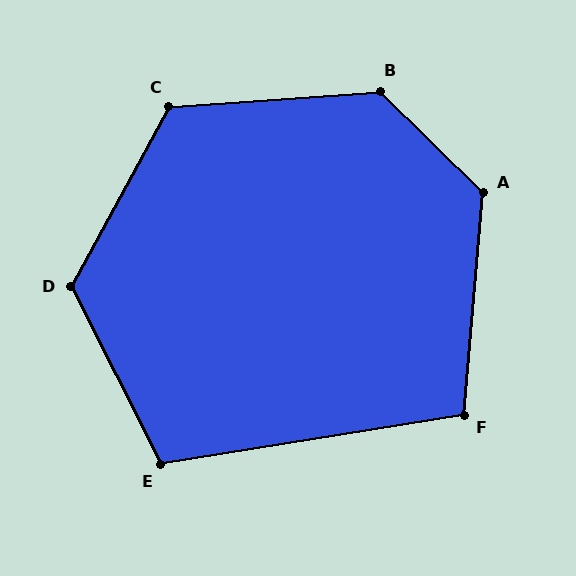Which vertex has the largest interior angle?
B, at approximately 131 degrees.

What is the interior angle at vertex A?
Approximately 130 degrees (obtuse).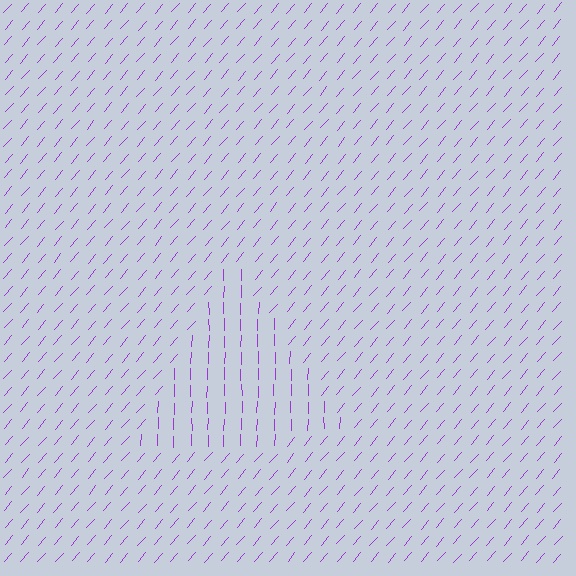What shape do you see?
I see a triangle.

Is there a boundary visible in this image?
Yes, there is a texture boundary formed by a change in line orientation.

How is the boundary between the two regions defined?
The boundary is defined purely by a change in line orientation (approximately 39 degrees difference). All lines are the same color and thickness.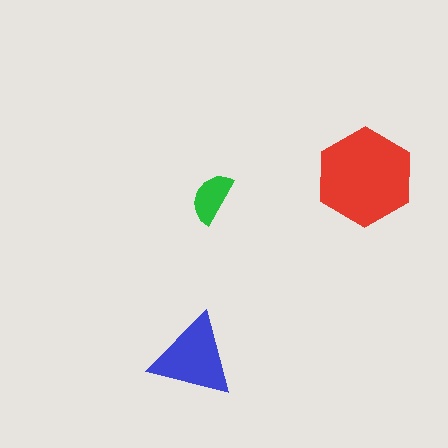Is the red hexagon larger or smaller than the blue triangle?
Larger.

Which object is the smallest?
The green semicircle.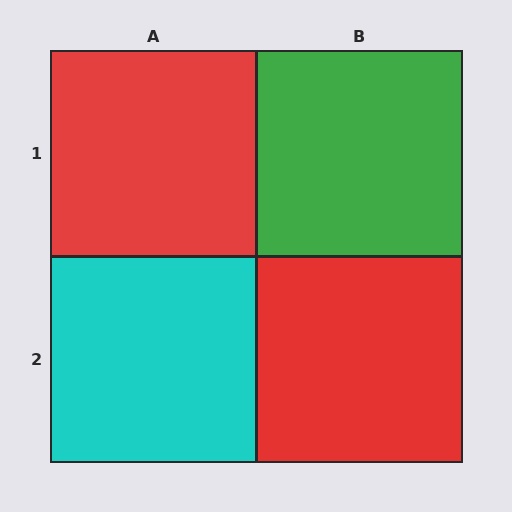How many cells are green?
1 cell is green.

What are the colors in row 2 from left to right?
Cyan, red.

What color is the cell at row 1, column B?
Green.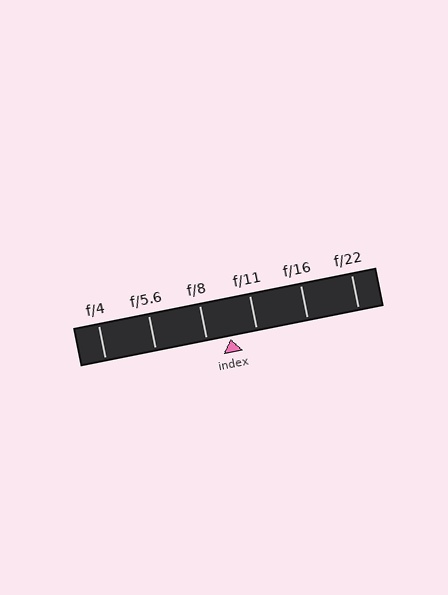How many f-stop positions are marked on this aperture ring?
There are 6 f-stop positions marked.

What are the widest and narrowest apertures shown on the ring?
The widest aperture shown is f/4 and the narrowest is f/22.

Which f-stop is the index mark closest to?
The index mark is closest to f/8.